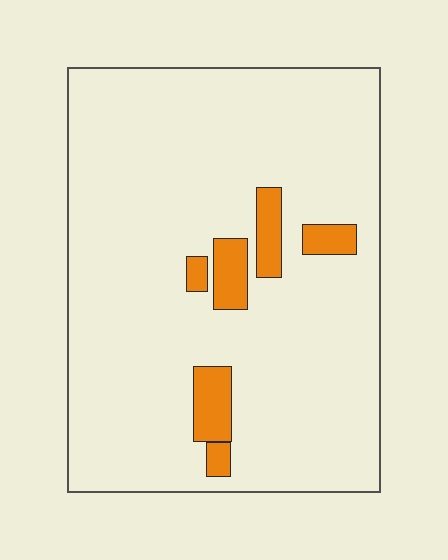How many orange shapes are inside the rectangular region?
6.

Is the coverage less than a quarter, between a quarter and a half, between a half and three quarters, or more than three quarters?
Less than a quarter.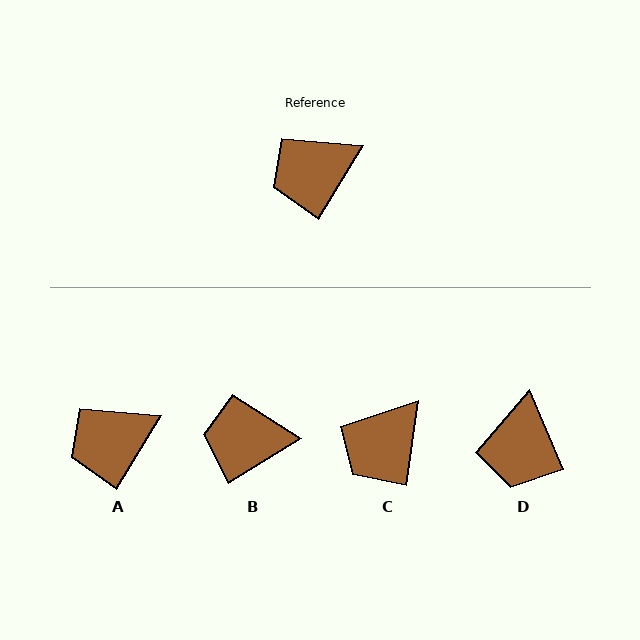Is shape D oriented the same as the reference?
No, it is off by about 54 degrees.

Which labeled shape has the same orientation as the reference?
A.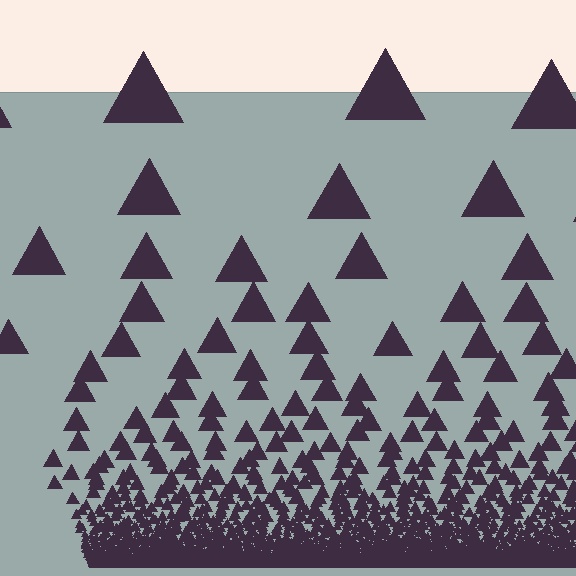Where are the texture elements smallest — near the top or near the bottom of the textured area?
Near the bottom.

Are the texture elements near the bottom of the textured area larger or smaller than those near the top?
Smaller. The gradient is inverted — elements near the bottom are smaller and denser.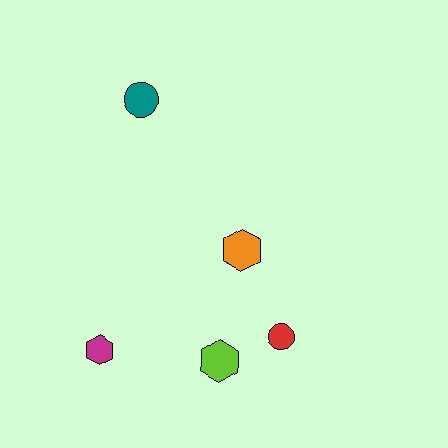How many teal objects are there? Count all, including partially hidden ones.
There is 1 teal object.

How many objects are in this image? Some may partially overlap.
There are 5 objects.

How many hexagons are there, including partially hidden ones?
There are 3 hexagons.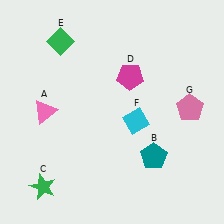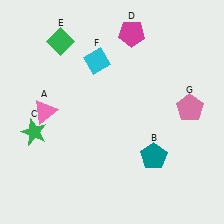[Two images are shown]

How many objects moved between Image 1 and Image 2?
3 objects moved between the two images.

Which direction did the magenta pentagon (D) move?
The magenta pentagon (D) moved up.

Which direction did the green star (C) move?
The green star (C) moved up.